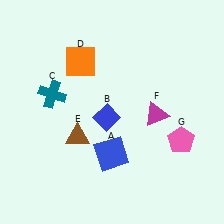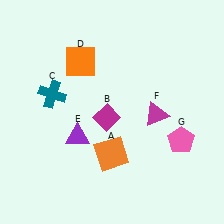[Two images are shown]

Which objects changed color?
A changed from blue to orange. B changed from blue to magenta. E changed from brown to purple.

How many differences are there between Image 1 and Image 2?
There are 3 differences between the two images.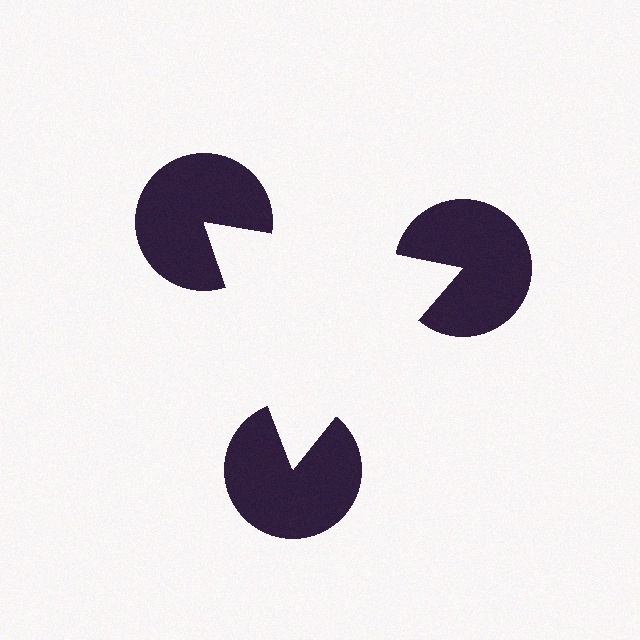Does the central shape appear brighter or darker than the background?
It typically appears slightly brighter than the background, even though no actual brightness change is drawn.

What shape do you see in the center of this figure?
An illusory triangle — its edges are inferred from the aligned wedge cuts in the pac-man discs, not physically drawn.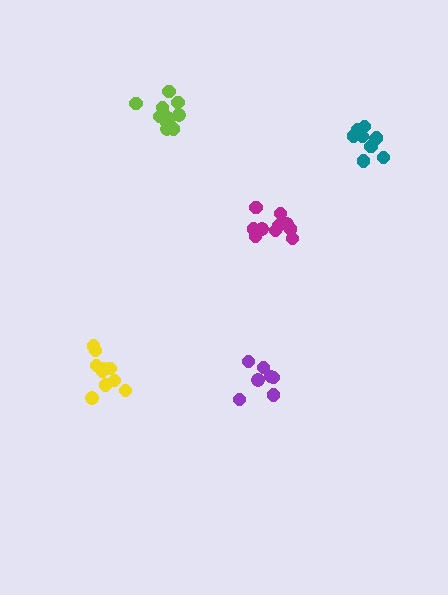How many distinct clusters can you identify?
There are 5 distinct clusters.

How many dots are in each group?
Group 1: 13 dots, Group 2: 10 dots, Group 3: 7 dots, Group 4: 9 dots, Group 5: 10 dots (49 total).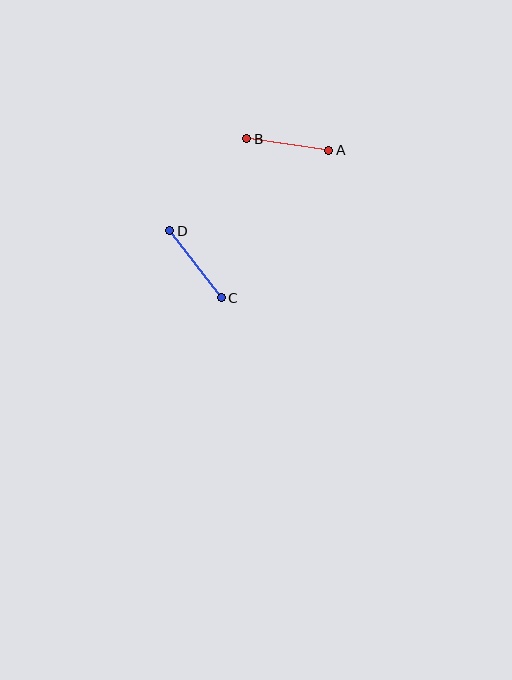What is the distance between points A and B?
The distance is approximately 83 pixels.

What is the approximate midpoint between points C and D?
The midpoint is at approximately (195, 264) pixels.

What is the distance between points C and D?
The distance is approximately 85 pixels.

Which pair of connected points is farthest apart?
Points C and D are farthest apart.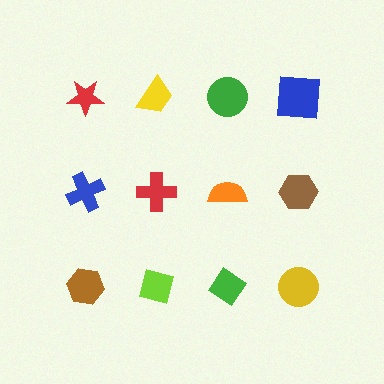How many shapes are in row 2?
4 shapes.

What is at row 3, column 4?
A yellow circle.